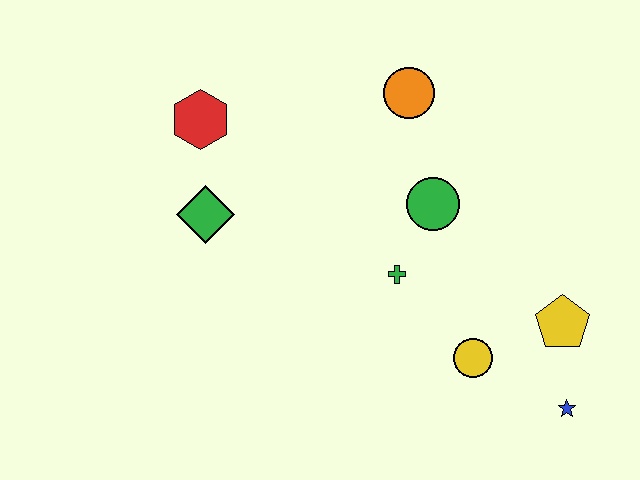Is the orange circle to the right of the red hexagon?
Yes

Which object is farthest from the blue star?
The red hexagon is farthest from the blue star.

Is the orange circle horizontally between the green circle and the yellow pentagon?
No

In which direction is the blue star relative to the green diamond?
The blue star is to the right of the green diamond.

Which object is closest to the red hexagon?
The green diamond is closest to the red hexagon.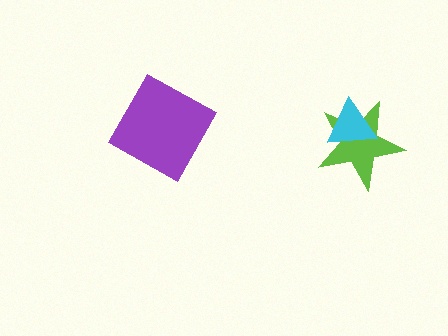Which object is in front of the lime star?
The cyan triangle is in front of the lime star.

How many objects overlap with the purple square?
0 objects overlap with the purple square.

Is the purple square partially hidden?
No, no other shape covers it.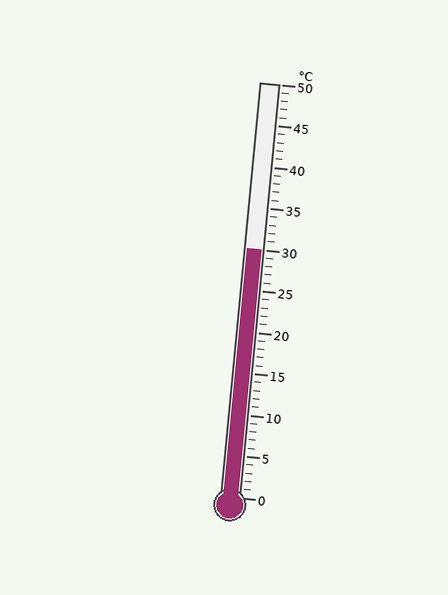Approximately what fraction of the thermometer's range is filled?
The thermometer is filled to approximately 60% of its range.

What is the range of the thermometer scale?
The thermometer scale ranges from 0°C to 50°C.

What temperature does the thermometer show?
The thermometer shows approximately 30°C.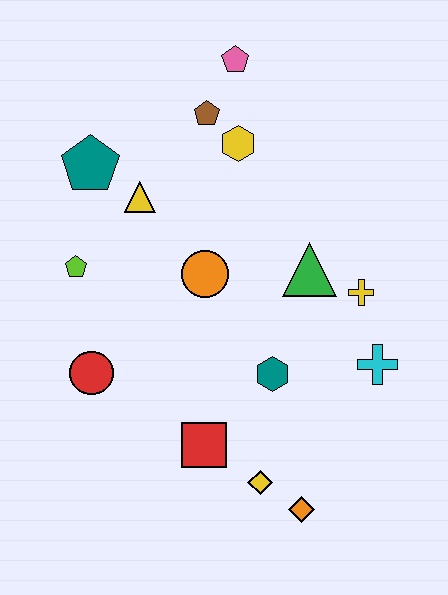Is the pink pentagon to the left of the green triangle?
Yes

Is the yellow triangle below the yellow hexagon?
Yes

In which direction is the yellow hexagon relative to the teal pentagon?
The yellow hexagon is to the right of the teal pentagon.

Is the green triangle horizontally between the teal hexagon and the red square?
No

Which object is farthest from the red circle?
The pink pentagon is farthest from the red circle.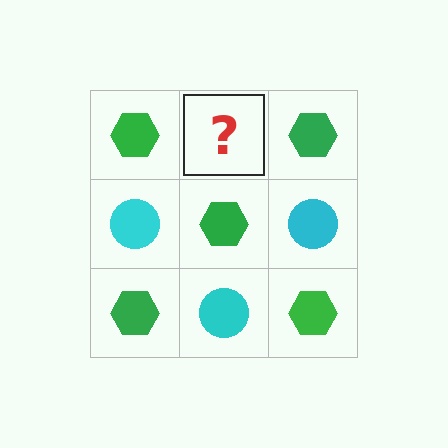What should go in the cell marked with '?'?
The missing cell should contain a cyan circle.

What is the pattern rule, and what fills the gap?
The rule is that it alternates green hexagon and cyan circle in a checkerboard pattern. The gap should be filled with a cyan circle.